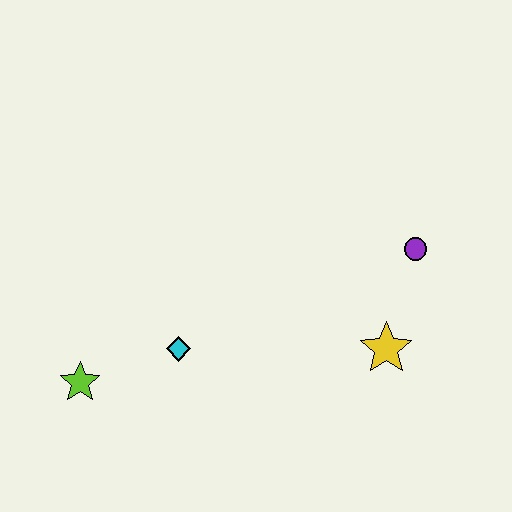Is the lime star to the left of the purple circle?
Yes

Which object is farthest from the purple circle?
The lime star is farthest from the purple circle.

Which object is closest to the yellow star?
The purple circle is closest to the yellow star.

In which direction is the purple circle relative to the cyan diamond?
The purple circle is to the right of the cyan diamond.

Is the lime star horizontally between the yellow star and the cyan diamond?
No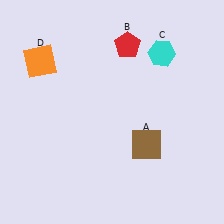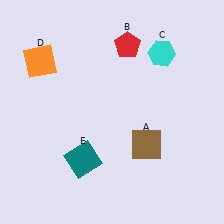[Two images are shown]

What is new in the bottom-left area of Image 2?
A teal square (E) was added in the bottom-left area of Image 2.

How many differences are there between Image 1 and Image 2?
There is 1 difference between the two images.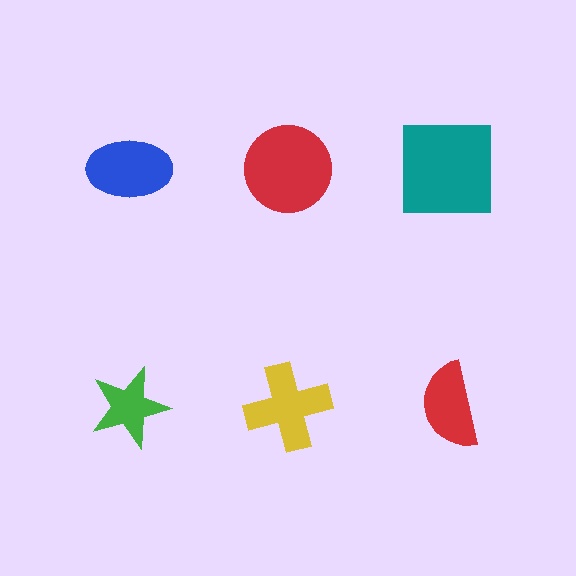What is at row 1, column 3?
A teal square.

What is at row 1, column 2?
A red circle.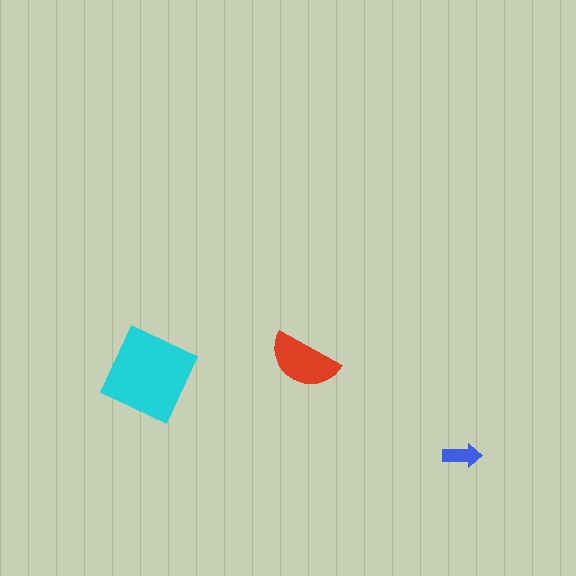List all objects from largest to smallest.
The cyan diamond, the red semicircle, the blue arrow.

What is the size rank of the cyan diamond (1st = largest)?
1st.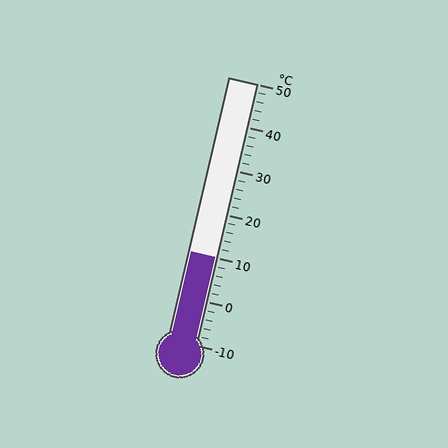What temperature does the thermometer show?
The thermometer shows approximately 10°C.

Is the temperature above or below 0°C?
The temperature is above 0°C.